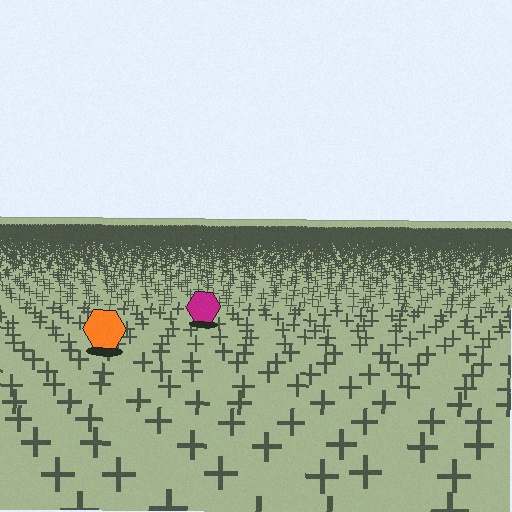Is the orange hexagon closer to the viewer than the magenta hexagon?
Yes. The orange hexagon is closer — you can tell from the texture gradient: the ground texture is coarser near it.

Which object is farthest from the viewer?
The magenta hexagon is farthest from the viewer. It appears smaller and the ground texture around it is denser.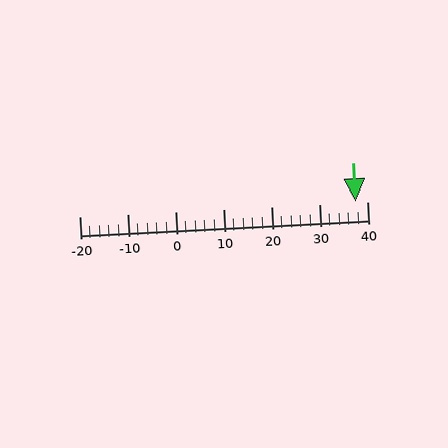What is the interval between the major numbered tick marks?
The major tick marks are spaced 10 units apart.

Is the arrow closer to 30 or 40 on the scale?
The arrow is closer to 40.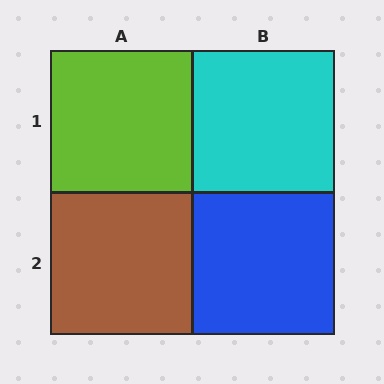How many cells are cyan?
1 cell is cyan.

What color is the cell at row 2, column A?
Brown.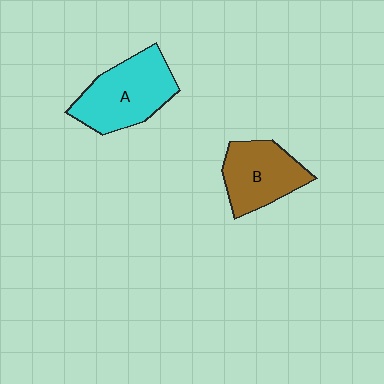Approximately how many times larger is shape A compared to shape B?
Approximately 1.2 times.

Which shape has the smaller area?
Shape B (brown).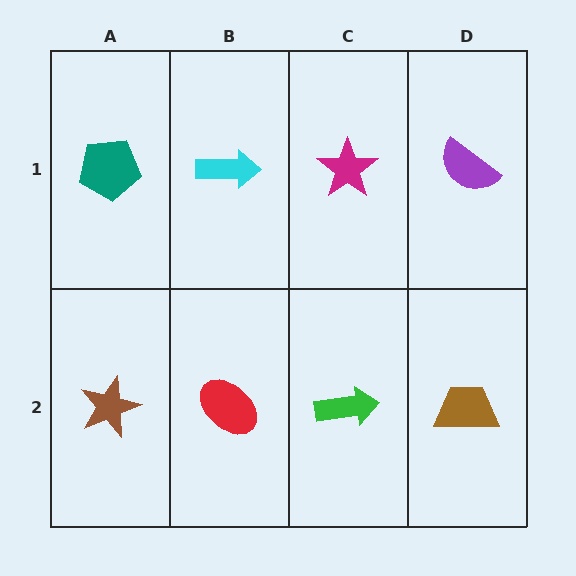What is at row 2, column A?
A brown star.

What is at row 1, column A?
A teal pentagon.